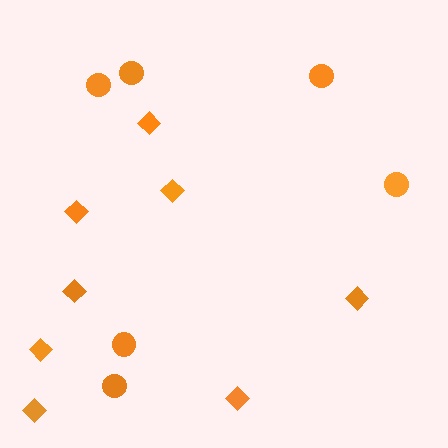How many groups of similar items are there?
There are 2 groups: one group of diamonds (8) and one group of circles (6).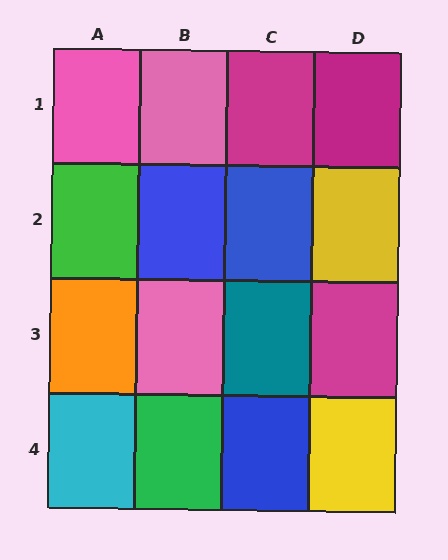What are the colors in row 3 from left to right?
Orange, pink, teal, magenta.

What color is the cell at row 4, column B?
Green.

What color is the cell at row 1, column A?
Pink.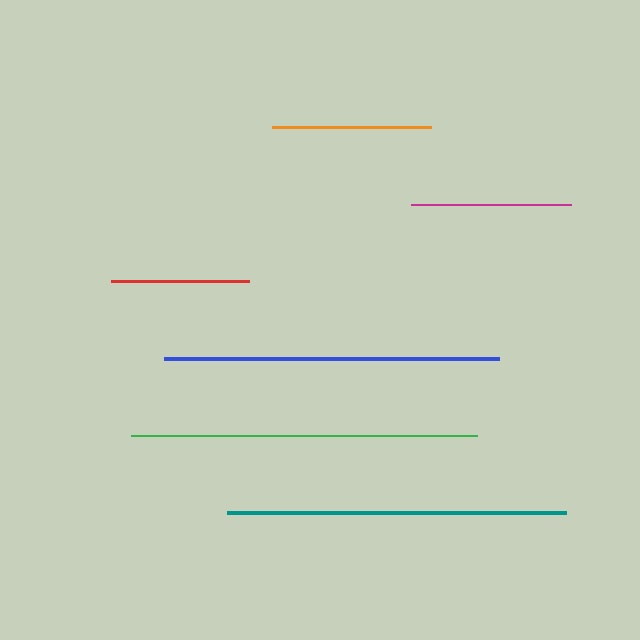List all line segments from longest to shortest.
From longest to shortest: green, teal, blue, magenta, orange, red.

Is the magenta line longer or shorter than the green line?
The green line is longer than the magenta line.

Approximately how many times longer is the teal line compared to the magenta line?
The teal line is approximately 2.1 times the length of the magenta line.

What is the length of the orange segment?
The orange segment is approximately 159 pixels long.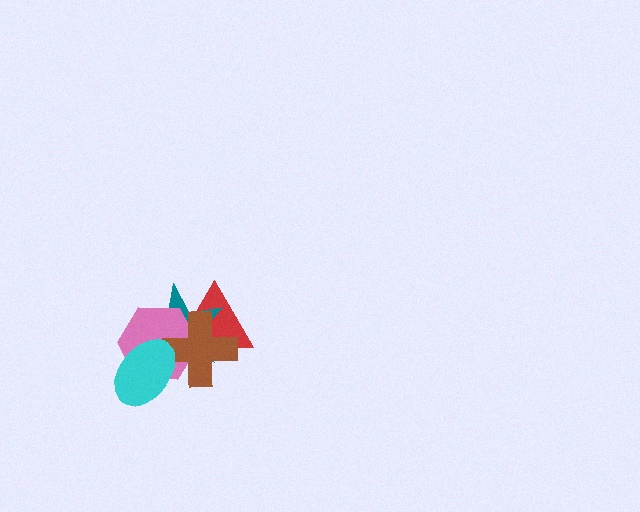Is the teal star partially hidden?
Yes, it is partially covered by another shape.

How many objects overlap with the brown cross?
4 objects overlap with the brown cross.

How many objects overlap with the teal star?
4 objects overlap with the teal star.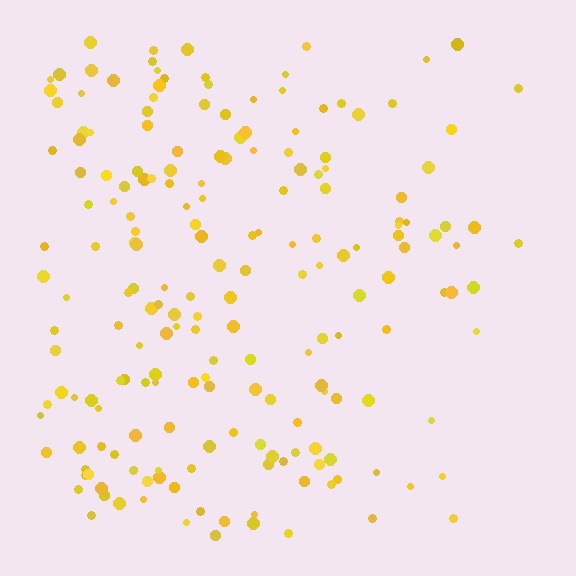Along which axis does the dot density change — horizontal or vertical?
Horizontal.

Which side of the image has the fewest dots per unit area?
The right.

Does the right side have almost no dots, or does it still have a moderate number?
Still a moderate number, just noticeably fewer than the left.